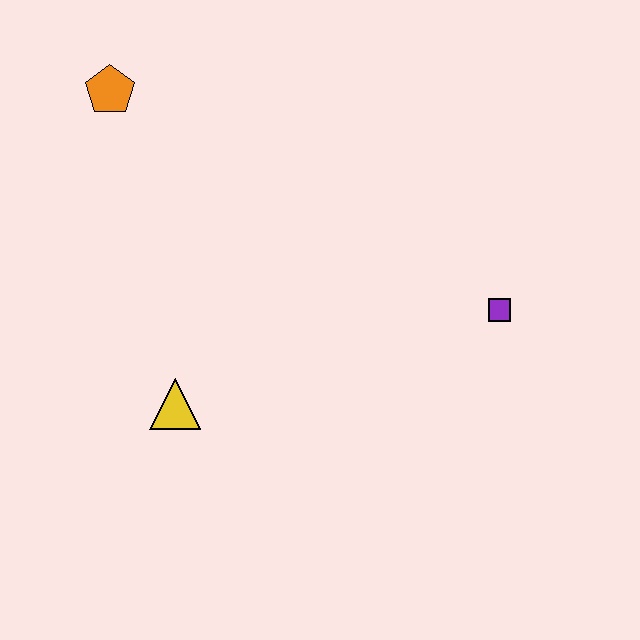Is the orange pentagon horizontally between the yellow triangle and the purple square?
No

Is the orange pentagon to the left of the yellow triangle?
Yes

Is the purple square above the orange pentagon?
No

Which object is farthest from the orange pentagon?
The purple square is farthest from the orange pentagon.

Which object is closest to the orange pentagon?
The yellow triangle is closest to the orange pentagon.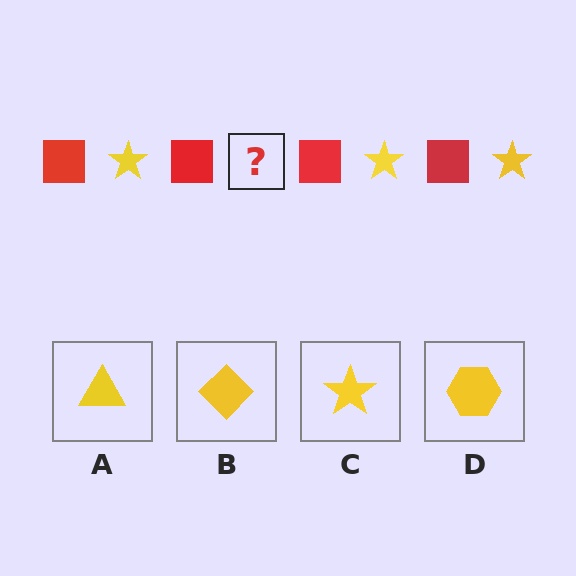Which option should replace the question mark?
Option C.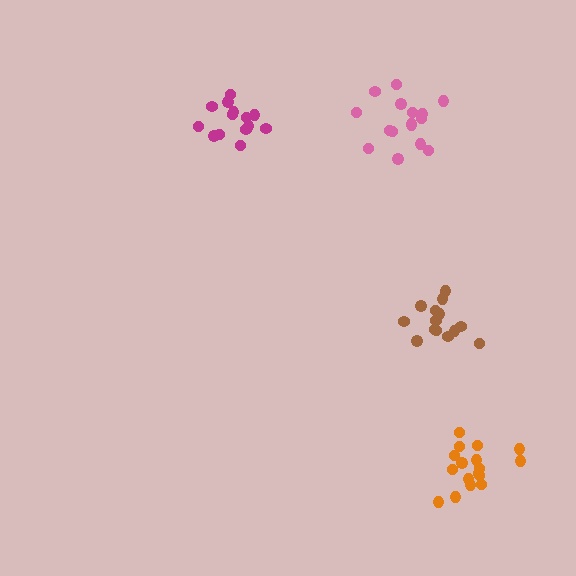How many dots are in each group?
Group 1: 14 dots, Group 2: 14 dots, Group 3: 17 dots, Group 4: 16 dots (61 total).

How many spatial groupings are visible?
There are 4 spatial groupings.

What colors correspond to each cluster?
The clusters are colored: brown, magenta, orange, pink.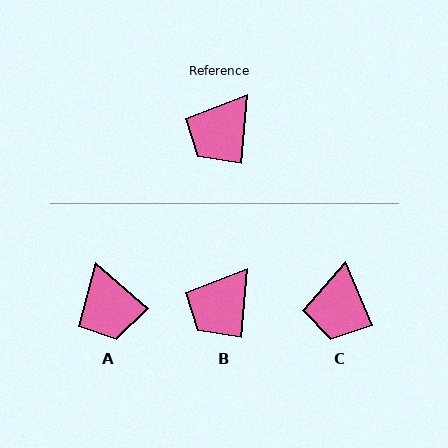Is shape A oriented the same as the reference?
No, it is off by about 54 degrees.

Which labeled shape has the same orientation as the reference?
B.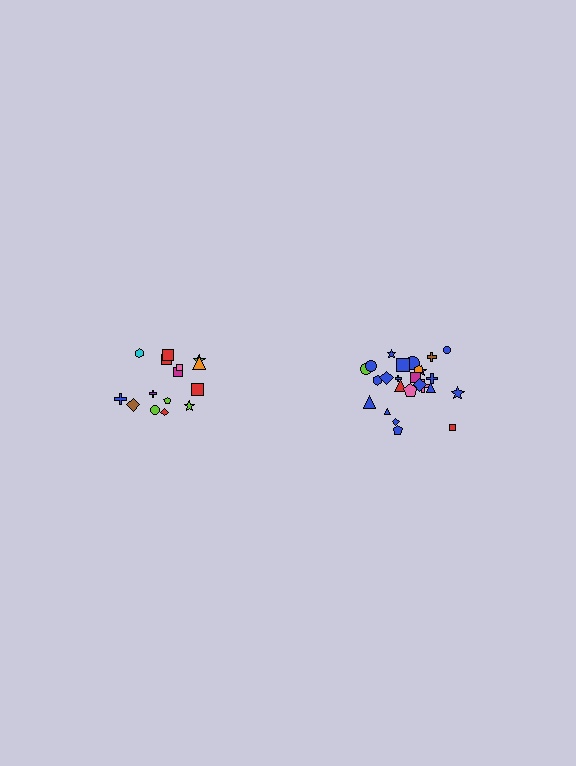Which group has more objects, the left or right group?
The right group.